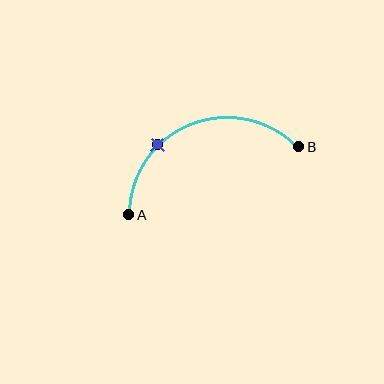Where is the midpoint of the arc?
The arc midpoint is the point on the curve farthest from the straight line joining A and B. It sits above that line.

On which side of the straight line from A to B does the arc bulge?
The arc bulges above the straight line connecting A and B.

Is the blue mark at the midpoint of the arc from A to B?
No. The blue mark lies on the arc but is closer to endpoint A. The arc midpoint would be at the point on the curve equidistant along the arc from both A and B.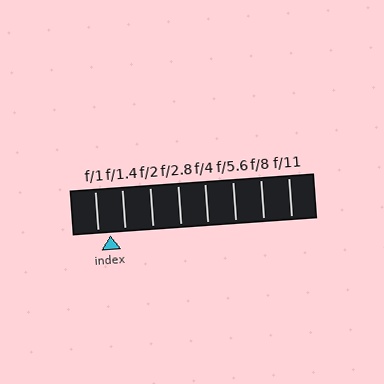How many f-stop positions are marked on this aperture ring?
There are 8 f-stop positions marked.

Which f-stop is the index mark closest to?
The index mark is closest to f/1.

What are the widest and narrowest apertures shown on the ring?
The widest aperture shown is f/1 and the narrowest is f/11.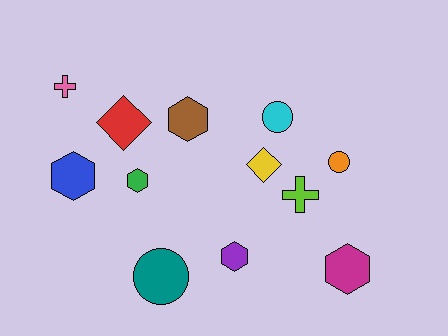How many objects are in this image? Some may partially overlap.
There are 12 objects.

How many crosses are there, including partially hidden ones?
There are 2 crosses.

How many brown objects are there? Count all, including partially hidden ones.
There is 1 brown object.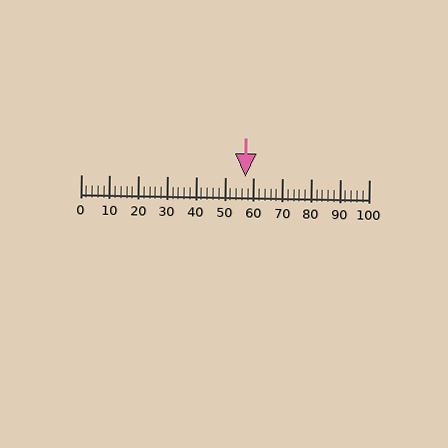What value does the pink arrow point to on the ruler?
The pink arrow points to approximately 57.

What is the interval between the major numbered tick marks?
The major tick marks are spaced 10 units apart.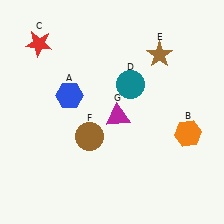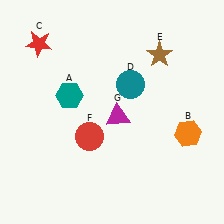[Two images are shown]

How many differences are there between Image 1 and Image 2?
There are 2 differences between the two images.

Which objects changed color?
A changed from blue to teal. F changed from brown to red.